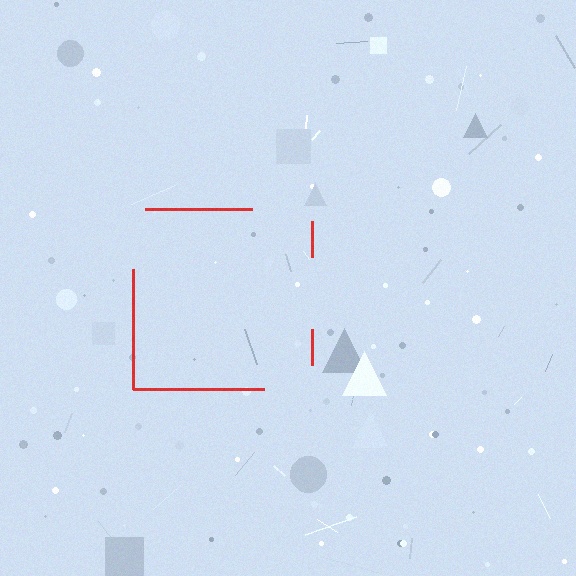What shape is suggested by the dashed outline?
The dashed outline suggests a square.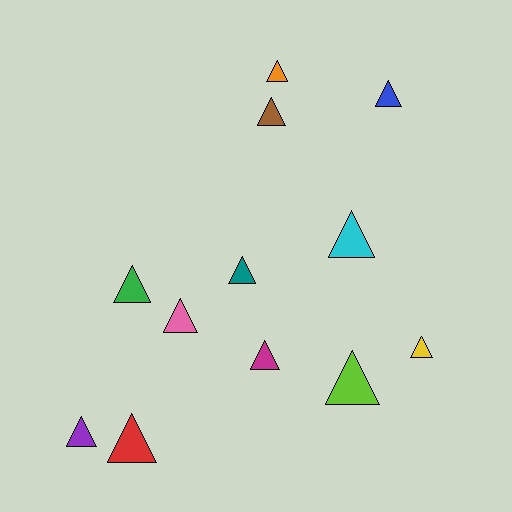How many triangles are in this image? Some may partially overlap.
There are 12 triangles.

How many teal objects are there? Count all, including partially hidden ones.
There is 1 teal object.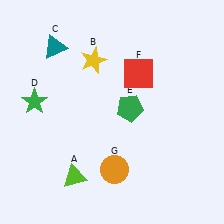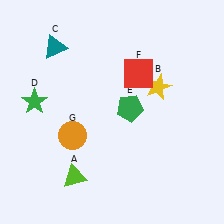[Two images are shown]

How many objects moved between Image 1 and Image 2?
2 objects moved between the two images.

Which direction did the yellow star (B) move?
The yellow star (B) moved right.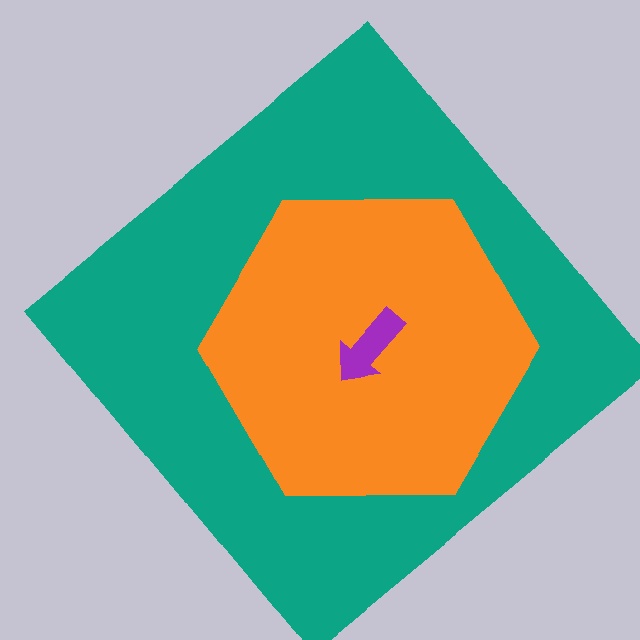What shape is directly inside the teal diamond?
The orange hexagon.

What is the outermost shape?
The teal diamond.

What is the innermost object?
The purple arrow.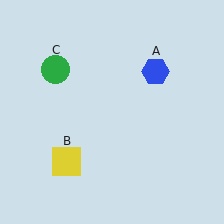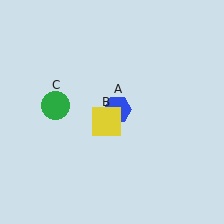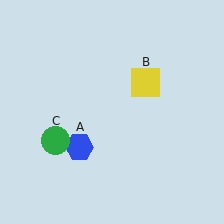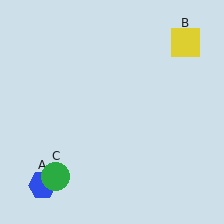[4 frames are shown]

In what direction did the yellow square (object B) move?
The yellow square (object B) moved up and to the right.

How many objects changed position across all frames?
3 objects changed position: blue hexagon (object A), yellow square (object B), green circle (object C).